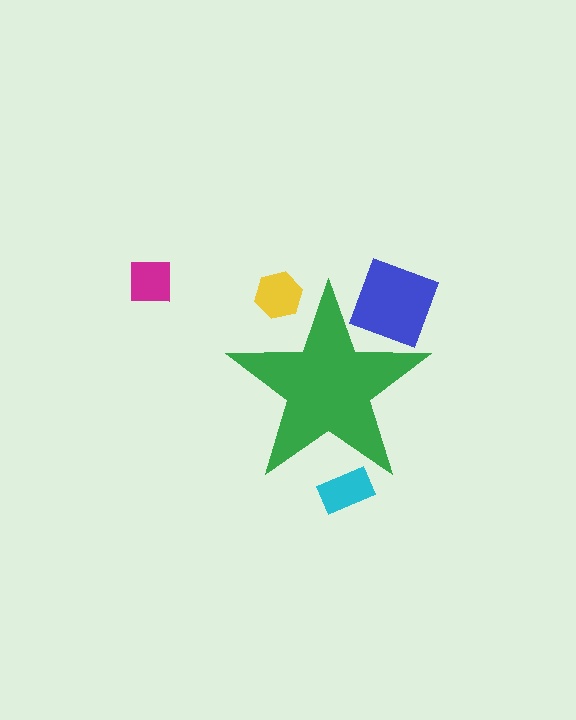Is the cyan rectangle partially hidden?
Yes, the cyan rectangle is partially hidden behind the green star.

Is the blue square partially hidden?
Yes, the blue square is partially hidden behind the green star.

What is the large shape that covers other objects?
A green star.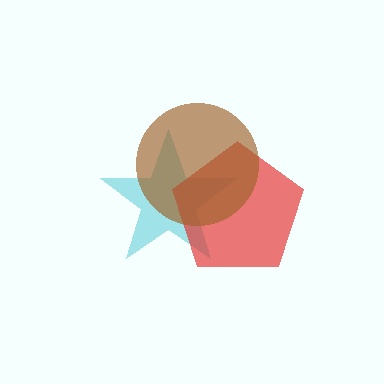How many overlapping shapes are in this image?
There are 3 overlapping shapes in the image.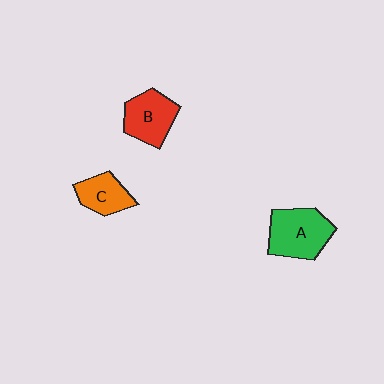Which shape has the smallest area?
Shape C (orange).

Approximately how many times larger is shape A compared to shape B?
Approximately 1.2 times.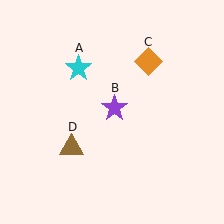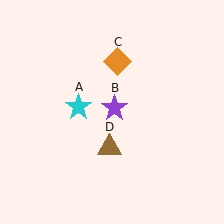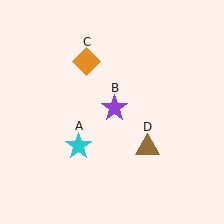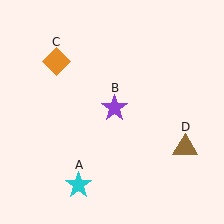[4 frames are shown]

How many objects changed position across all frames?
3 objects changed position: cyan star (object A), orange diamond (object C), brown triangle (object D).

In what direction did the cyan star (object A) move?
The cyan star (object A) moved down.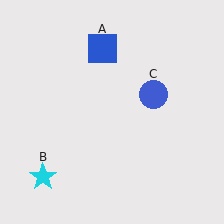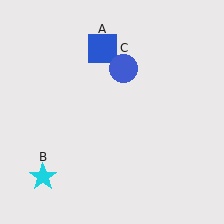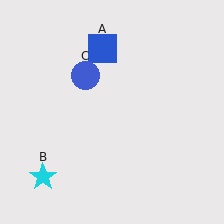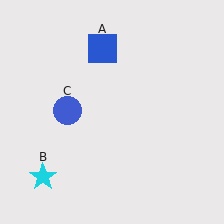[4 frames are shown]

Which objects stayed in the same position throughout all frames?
Blue square (object A) and cyan star (object B) remained stationary.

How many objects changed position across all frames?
1 object changed position: blue circle (object C).